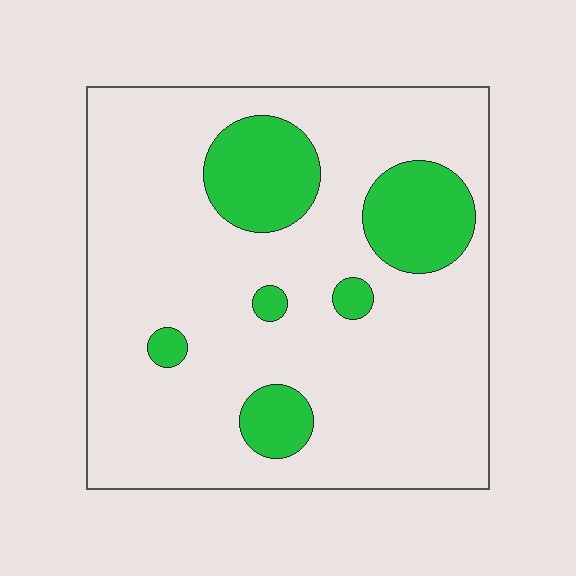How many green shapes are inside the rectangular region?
6.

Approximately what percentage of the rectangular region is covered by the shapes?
Approximately 20%.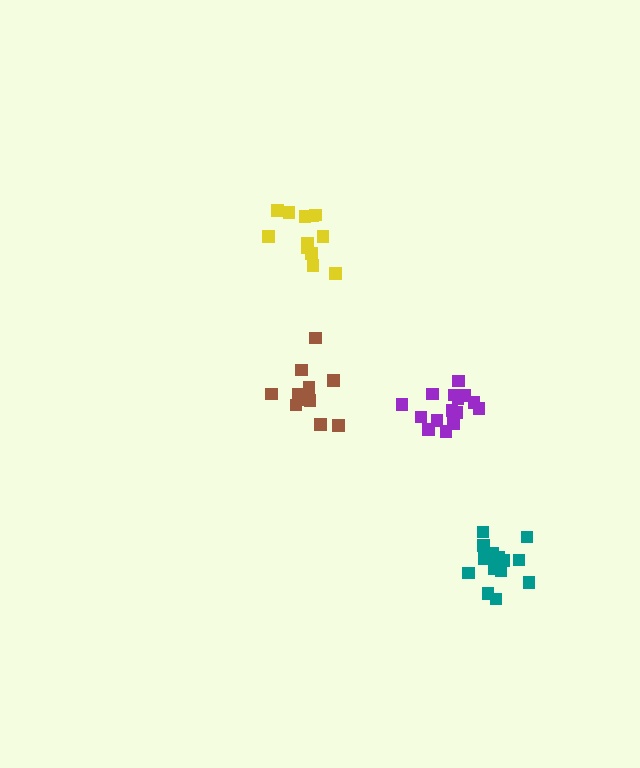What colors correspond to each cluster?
The clusters are colored: brown, purple, yellow, teal.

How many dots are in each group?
Group 1: 12 dots, Group 2: 15 dots, Group 3: 12 dots, Group 4: 15 dots (54 total).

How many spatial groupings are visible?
There are 4 spatial groupings.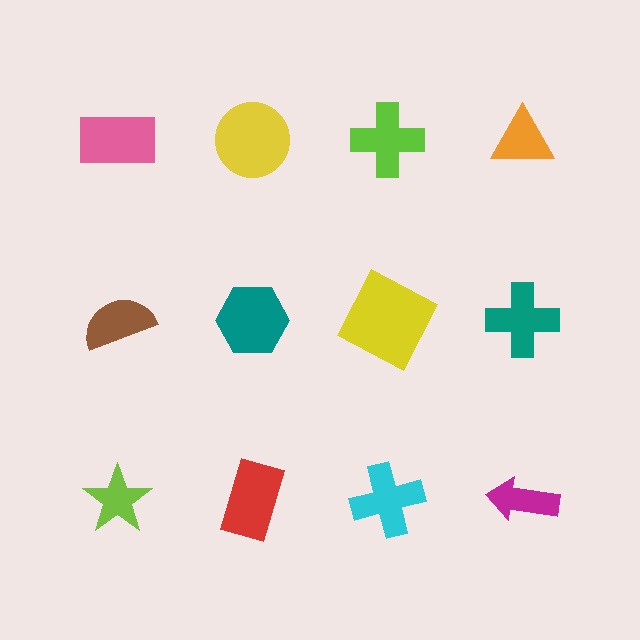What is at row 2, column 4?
A teal cross.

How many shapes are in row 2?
4 shapes.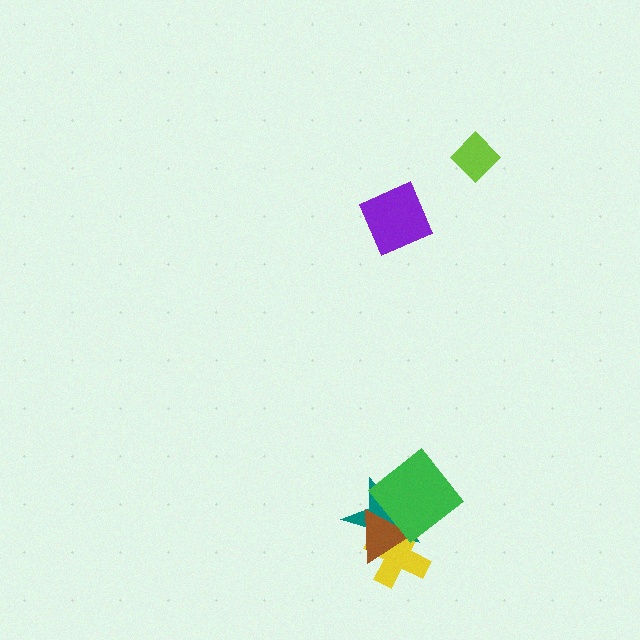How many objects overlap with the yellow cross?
3 objects overlap with the yellow cross.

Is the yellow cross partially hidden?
Yes, it is partially covered by another shape.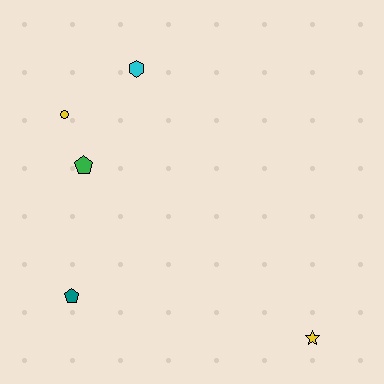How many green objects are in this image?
There is 1 green object.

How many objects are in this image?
There are 5 objects.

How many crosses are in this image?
There are no crosses.